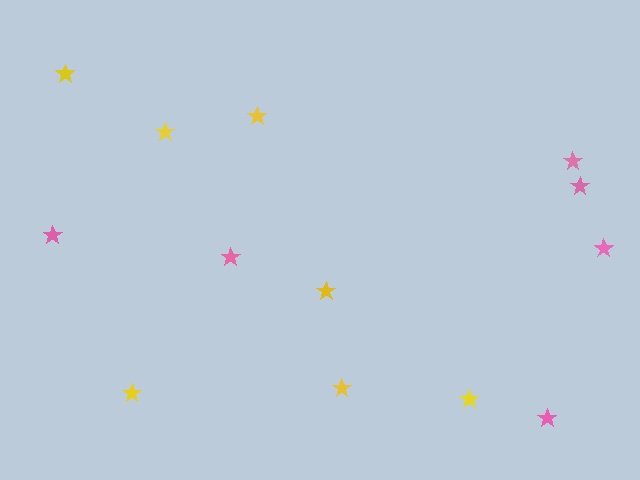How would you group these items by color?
There are 2 groups: one group of yellow stars (7) and one group of pink stars (6).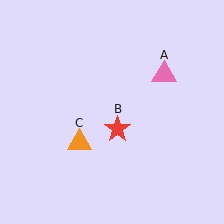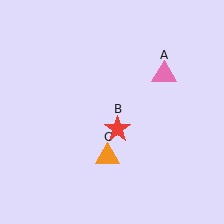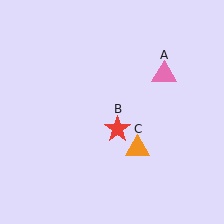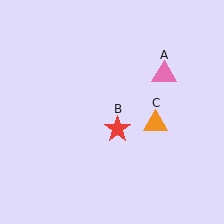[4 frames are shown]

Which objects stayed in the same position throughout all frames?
Pink triangle (object A) and red star (object B) remained stationary.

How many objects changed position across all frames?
1 object changed position: orange triangle (object C).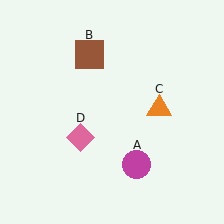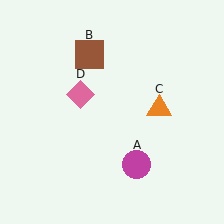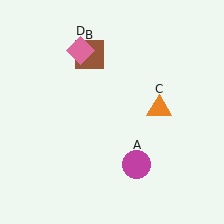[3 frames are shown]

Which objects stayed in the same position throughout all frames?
Magenta circle (object A) and brown square (object B) and orange triangle (object C) remained stationary.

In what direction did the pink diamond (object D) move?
The pink diamond (object D) moved up.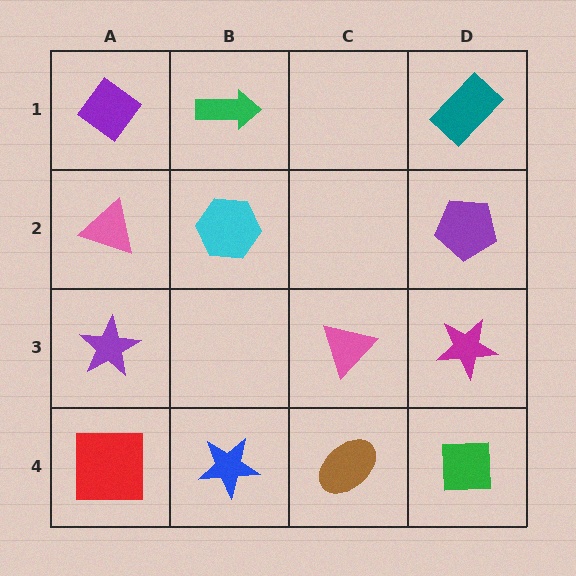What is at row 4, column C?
A brown ellipse.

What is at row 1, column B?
A green arrow.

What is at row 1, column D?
A teal rectangle.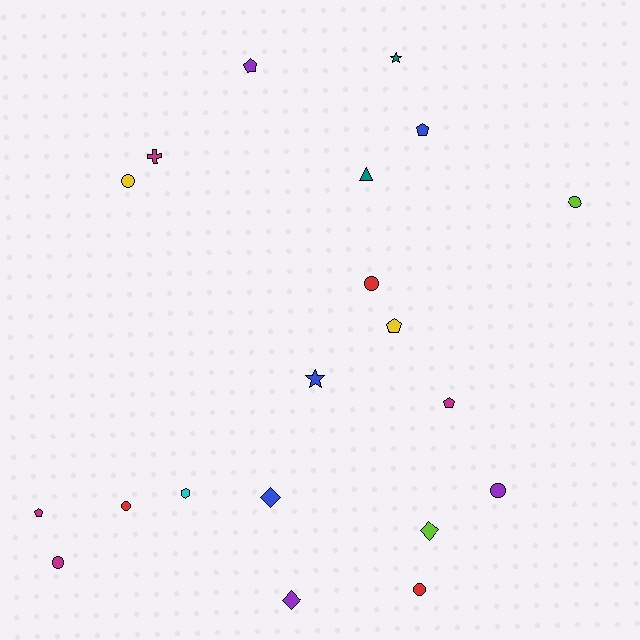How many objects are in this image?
There are 20 objects.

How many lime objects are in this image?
There are 2 lime objects.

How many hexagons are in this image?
There is 1 hexagon.